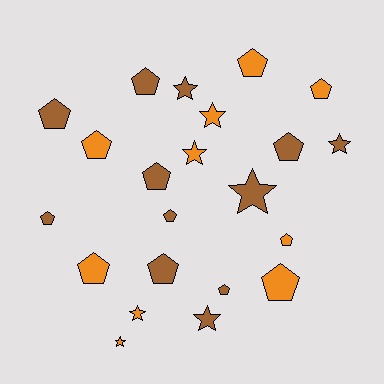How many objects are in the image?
There are 22 objects.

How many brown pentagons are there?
There are 8 brown pentagons.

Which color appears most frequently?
Brown, with 12 objects.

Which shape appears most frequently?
Pentagon, with 14 objects.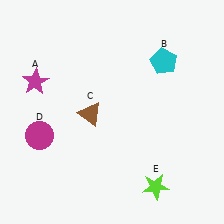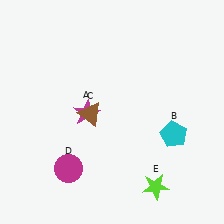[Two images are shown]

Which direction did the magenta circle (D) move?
The magenta circle (D) moved down.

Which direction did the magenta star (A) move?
The magenta star (A) moved right.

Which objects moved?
The objects that moved are: the magenta star (A), the cyan pentagon (B), the magenta circle (D).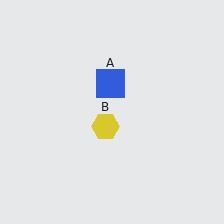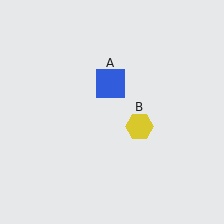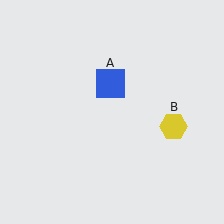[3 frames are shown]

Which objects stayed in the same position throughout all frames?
Blue square (object A) remained stationary.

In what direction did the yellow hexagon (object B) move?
The yellow hexagon (object B) moved right.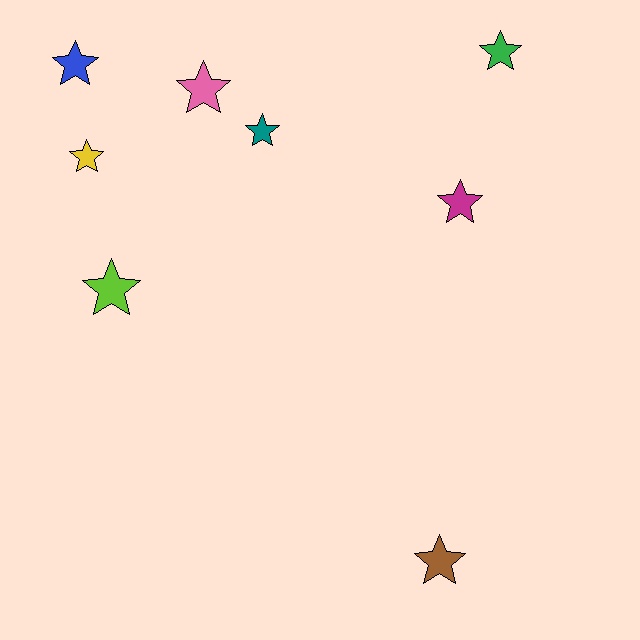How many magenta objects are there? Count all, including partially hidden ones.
There is 1 magenta object.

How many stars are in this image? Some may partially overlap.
There are 8 stars.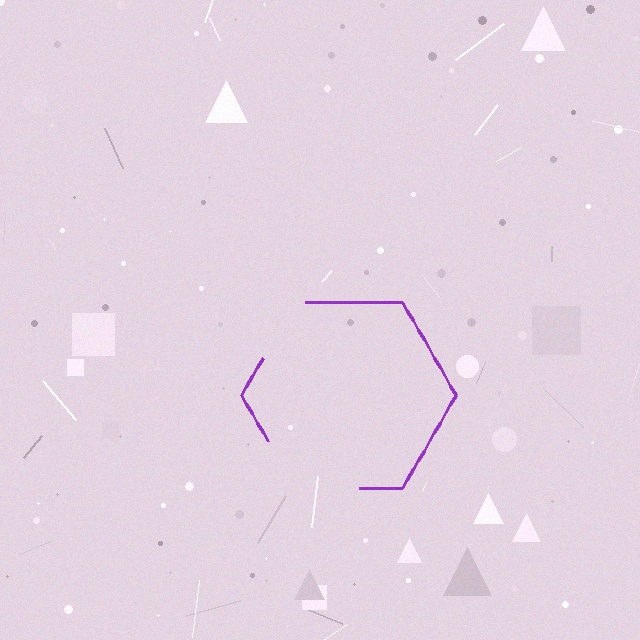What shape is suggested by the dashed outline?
The dashed outline suggests a hexagon.